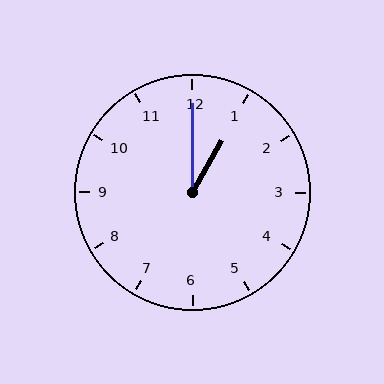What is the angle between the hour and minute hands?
Approximately 30 degrees.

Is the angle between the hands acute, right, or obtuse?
It is acute.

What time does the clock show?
1:00.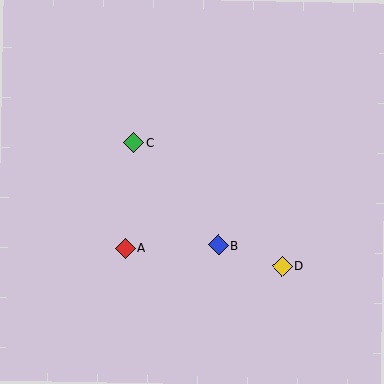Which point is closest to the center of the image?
Point B at (218, 245) is closest to the center.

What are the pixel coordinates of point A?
Point A is at (125, 248).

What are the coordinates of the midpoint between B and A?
The midpoint between B and A is at (172, 247).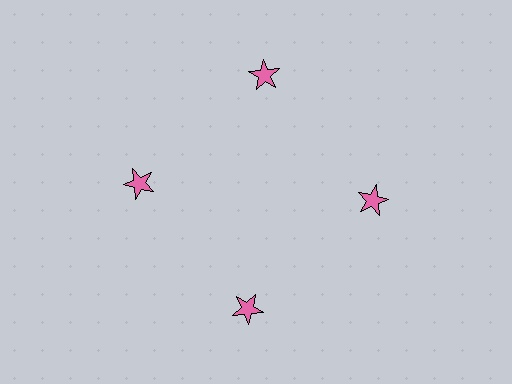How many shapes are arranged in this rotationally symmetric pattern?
There are 4 shapes, arranged in 4 groups of 1.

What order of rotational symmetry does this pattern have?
This pattern has 4-fold rotational symmetry.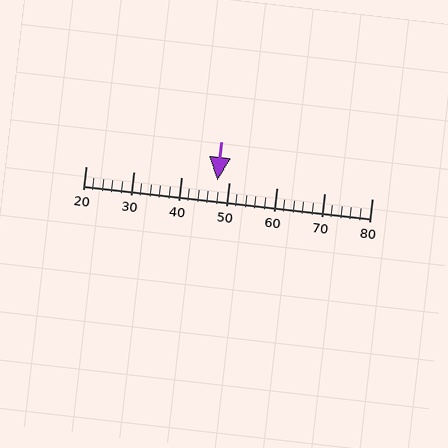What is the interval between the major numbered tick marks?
The major tick marks are spaced 10 units apart.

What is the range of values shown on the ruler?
The ruler shows values from 20 to 80.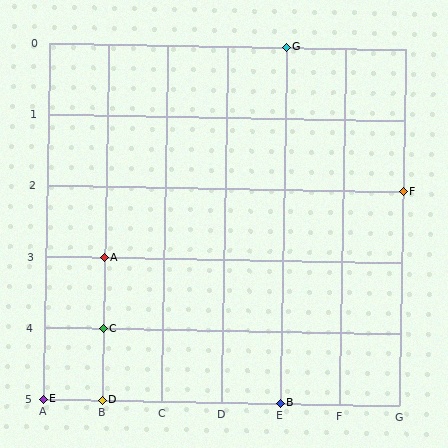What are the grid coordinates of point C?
Point C is at grid coordinates (B, 4).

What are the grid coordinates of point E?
Point E is at grid coordinates (A, 5).